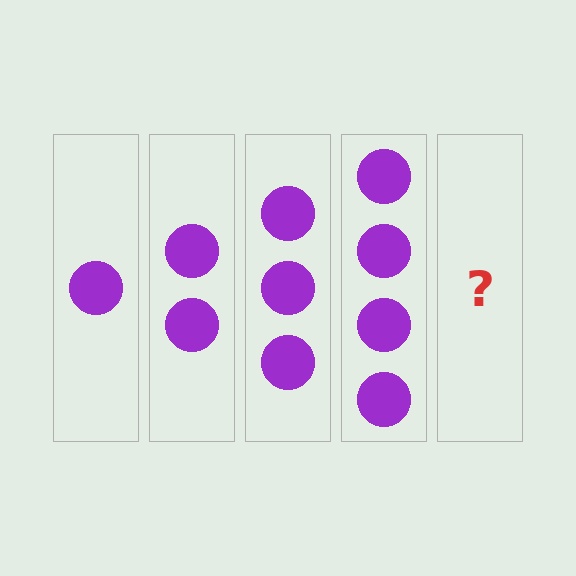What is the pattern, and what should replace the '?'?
The pattern is that each step adds one more circle. The '?' should be 5 circles.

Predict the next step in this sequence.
The next step is 5 circles.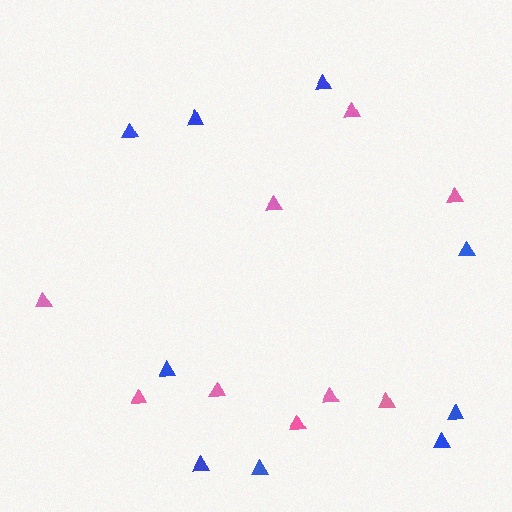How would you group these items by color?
There are 2 groups: one group of pink triangles (9) and one group of blue triangles (9).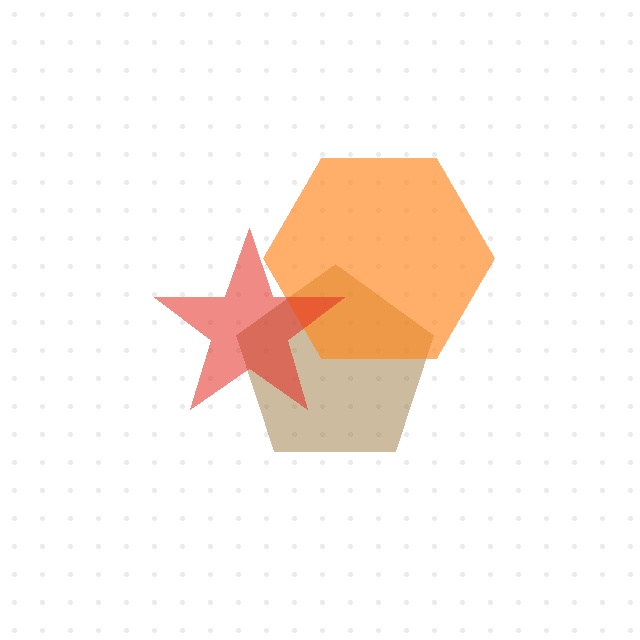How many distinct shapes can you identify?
There are 3 distinct shapes: a brown pentagon, an orange hexagon, a red star.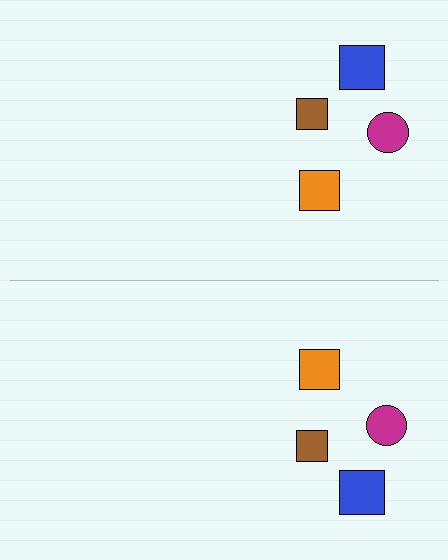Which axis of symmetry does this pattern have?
The pattern has a horizontal axis of symmetry running through the center of the image.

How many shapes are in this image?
There are 8 shapes in this image.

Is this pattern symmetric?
Yes, this pattern has bilateral (reflection) symmetry.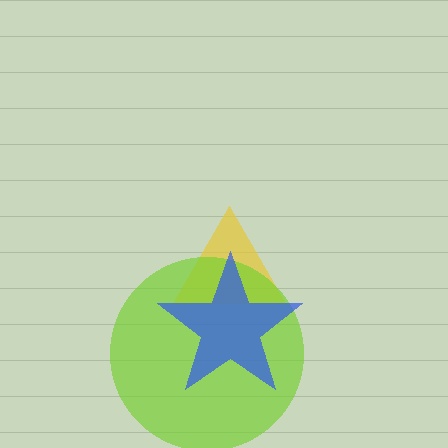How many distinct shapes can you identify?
There are 3 distinct shapes: a yellow triangle, a lime circle, a blue star.